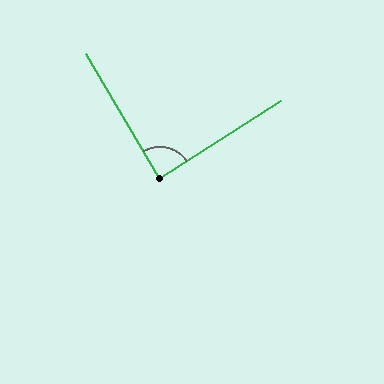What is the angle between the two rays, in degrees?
Approximately 88 degrees.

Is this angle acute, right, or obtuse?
It is approximately a right angle.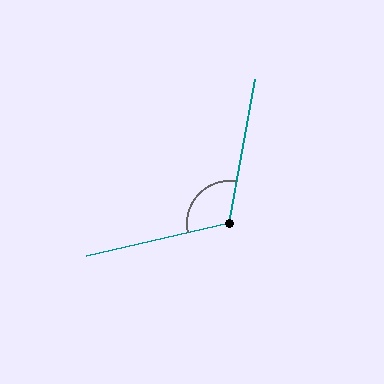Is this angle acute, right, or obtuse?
It is obtuse.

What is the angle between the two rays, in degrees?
Approximately 113 degrees.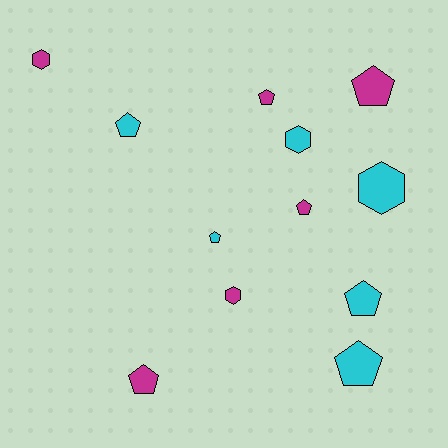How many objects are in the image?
There are 12 objects.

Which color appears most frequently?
Cyan, with 6 objects.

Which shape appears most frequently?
Pentagon, with 8 objects.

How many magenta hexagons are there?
There are 2 magenta hexagons.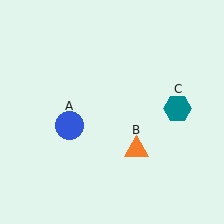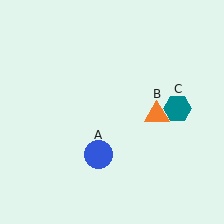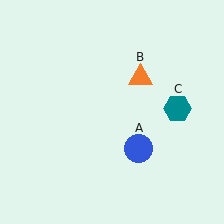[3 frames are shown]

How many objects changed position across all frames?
2 objects changed position: blue circle (object A), orange triangle (object B).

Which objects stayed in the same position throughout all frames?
Teal hexagon (object C) remained stationary.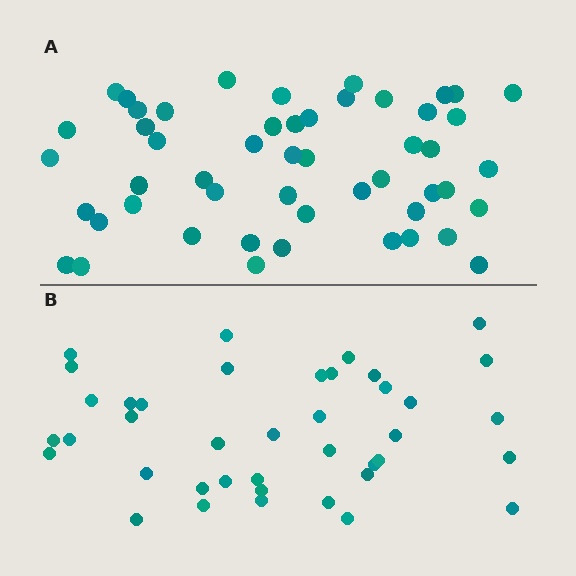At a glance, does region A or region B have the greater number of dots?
Region A (the top region) has more dots.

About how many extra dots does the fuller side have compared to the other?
Region A has roughly 12 or so more dots than region B.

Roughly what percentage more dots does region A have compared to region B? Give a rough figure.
About 30% more.